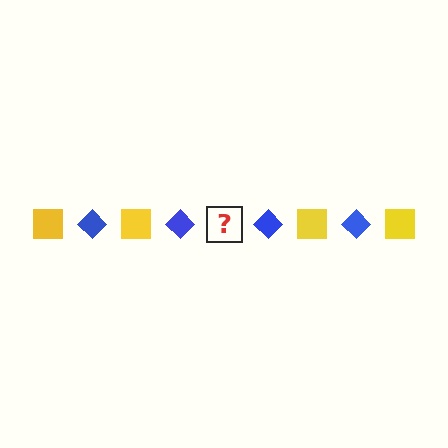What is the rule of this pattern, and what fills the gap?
The rule is that the pattern alternates between yellow square and blue diamond. The gap should be filled with a yellow square.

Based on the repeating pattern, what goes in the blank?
The blank should be a yellow square.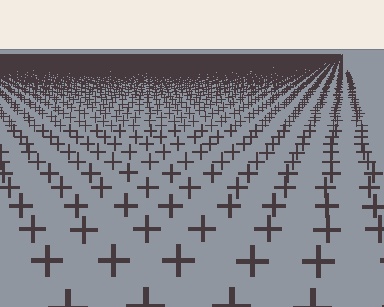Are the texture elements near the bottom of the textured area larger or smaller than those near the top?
Larger. Near the bottom, elements are closer to the viewer and appear at a bigger on-screen size.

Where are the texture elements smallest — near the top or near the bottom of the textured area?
Near the top.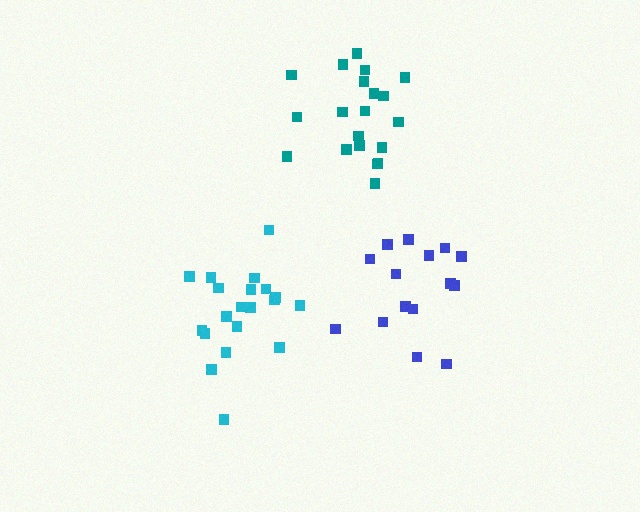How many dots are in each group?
Group 1: 15 dots, Group 2: 20 dots, Group 3: 20 dots (55 total).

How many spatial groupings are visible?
There are 3 spatial groupings.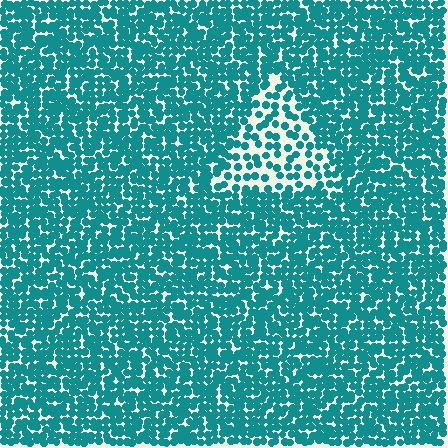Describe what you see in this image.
The image contains small teal elements arranged at two different densities. A triangle-shaped region is visible where the elements are less densely packed than the surrounding area.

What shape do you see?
I see a triangle.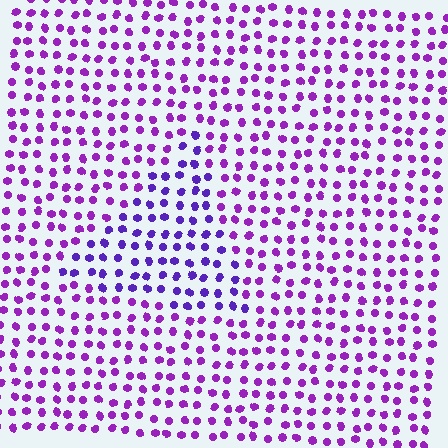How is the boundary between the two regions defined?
The boundary is defined purely by a slight shift in hue (about 26 degrees). Spacing, size, and orientation are identical on both sides.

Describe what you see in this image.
The image is filled with small purple elements in a uniform arrangement. A triangle-shaped region is visible where the elements are tinted to a slightly different hue, forming a subtle color boundary.